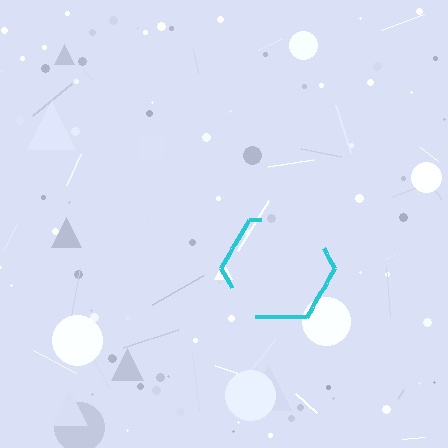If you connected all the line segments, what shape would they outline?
They would outline a hexagon.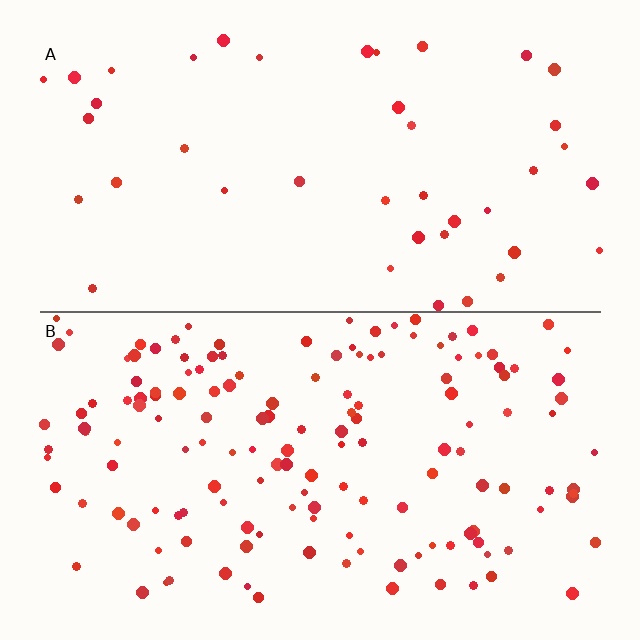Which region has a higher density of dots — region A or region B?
B (the bottom).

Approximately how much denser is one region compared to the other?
Approximately 3.7× — region B over region A.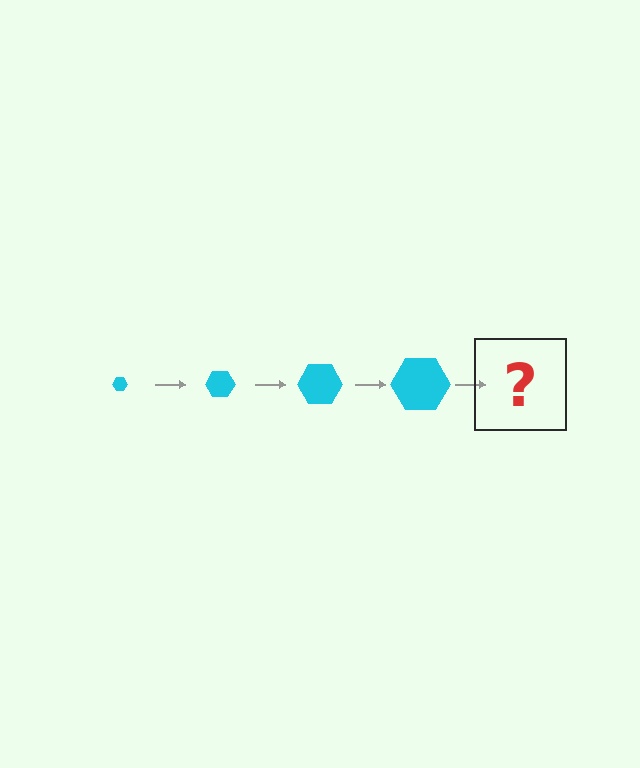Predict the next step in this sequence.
The next step is a cyan hexagon, larger than the previous one.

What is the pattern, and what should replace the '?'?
The pattern is that the hexagon gets progressively larger each step. The '?' should be a cyan hexagon, larger than the previous one.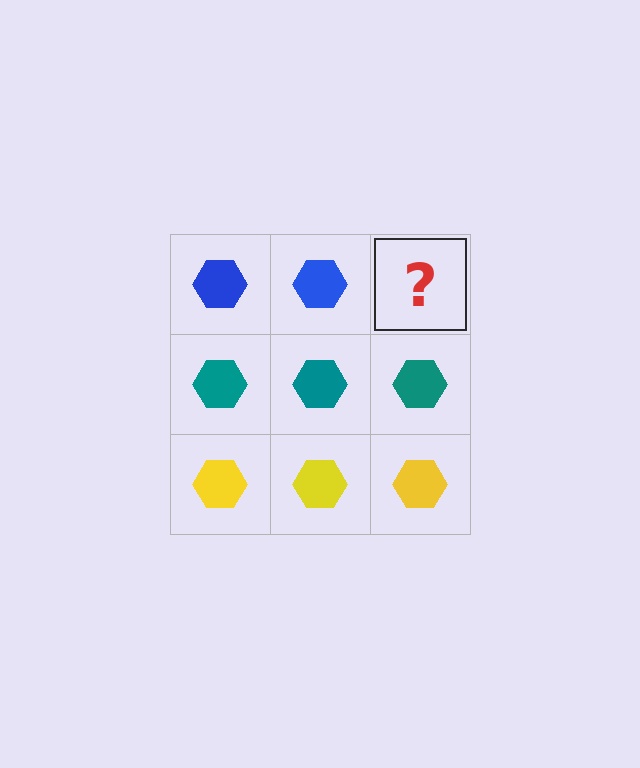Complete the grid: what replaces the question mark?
The question mark should be replaced with a blue hexagon.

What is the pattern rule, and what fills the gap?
The rule is that each row has a consistent color. The gap should be filled with a blue hexagon.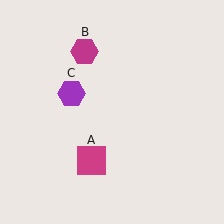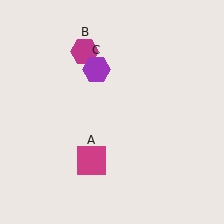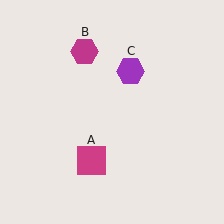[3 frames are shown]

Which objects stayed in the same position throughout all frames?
Magenta square (object A) and magenta hexagon (object B) remained stationary.